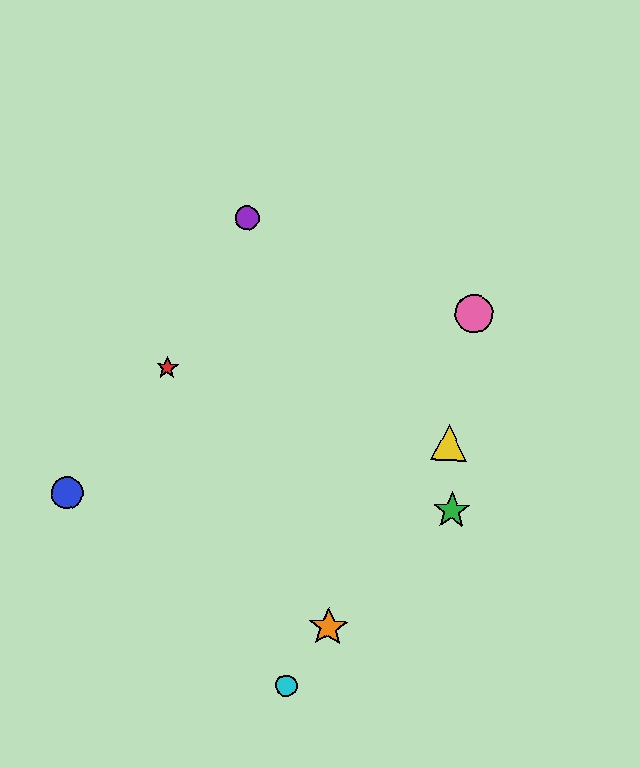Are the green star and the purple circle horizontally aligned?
No, the green star is at y≈511 and the purple circle is at y≈218.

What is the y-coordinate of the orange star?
The orange star is at y≈627.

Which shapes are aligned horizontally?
The blue circle, the green star are aligned horizontally.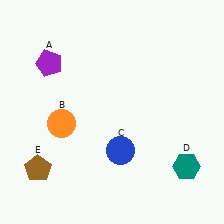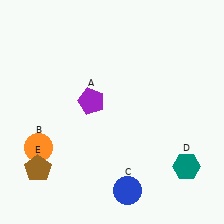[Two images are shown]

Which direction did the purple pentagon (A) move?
The purple pentagon (A) moved right.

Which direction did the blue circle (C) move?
The blue circle (C) moved down.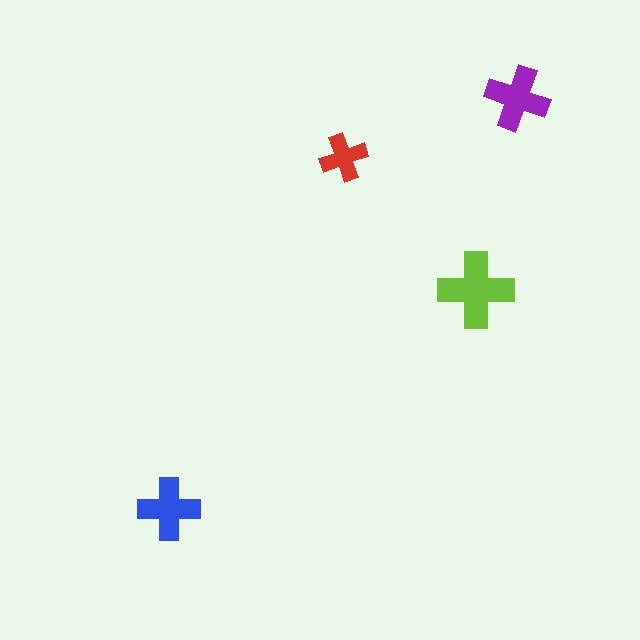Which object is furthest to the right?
The purple cross is rightmost.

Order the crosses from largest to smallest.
the lime one, the purple one, the blue one, the red one.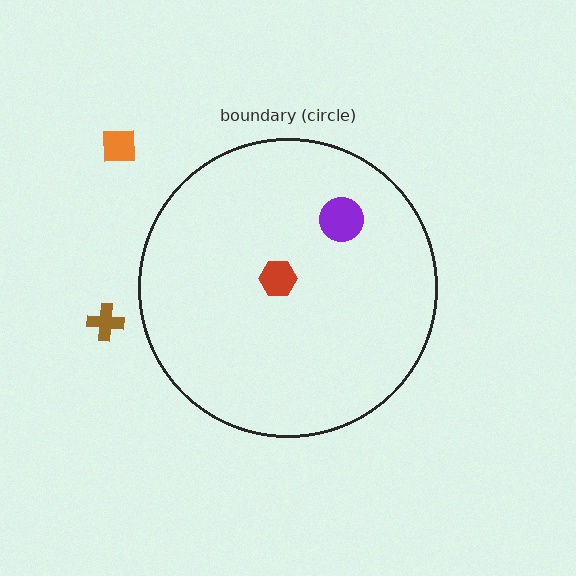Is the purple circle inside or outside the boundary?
Inside.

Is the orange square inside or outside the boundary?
Outside.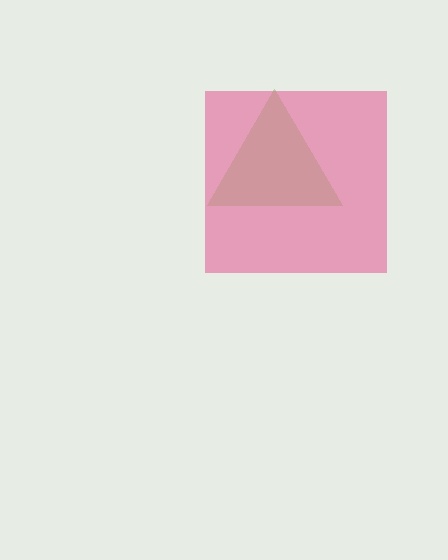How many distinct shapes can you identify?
There are 2 distinct shapes: a lime triangle, a pink square.